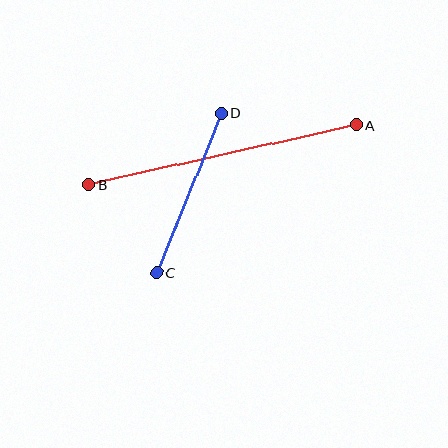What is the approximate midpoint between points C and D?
The midpoint is at approximately (189, 193) pixels.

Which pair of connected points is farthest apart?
Points A and B are farthest apart.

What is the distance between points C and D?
The distance is approximately 173 pixels.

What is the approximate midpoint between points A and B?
The midpoint is at approximately (223, 155) pixels.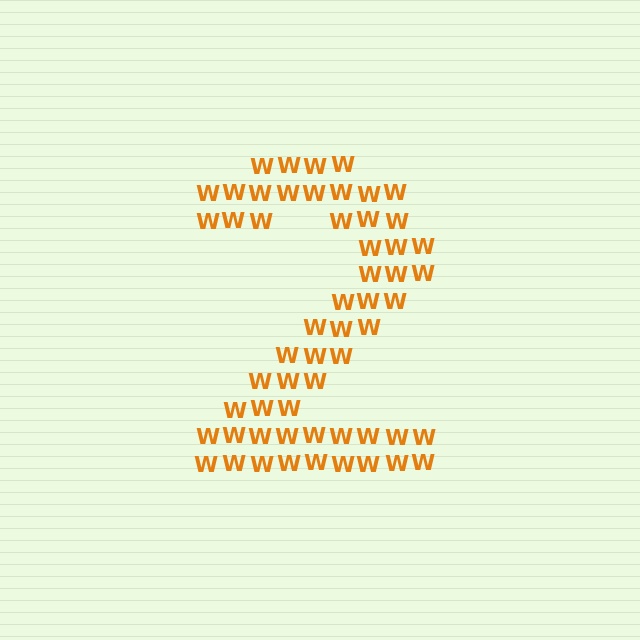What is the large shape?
The large shape is the digit 2.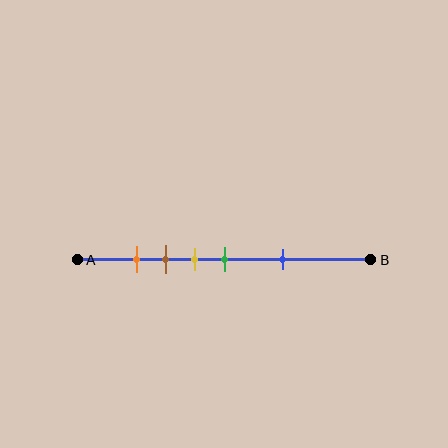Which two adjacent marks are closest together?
The orange and brown marks are the closest adjacent pair.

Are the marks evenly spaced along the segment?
No, the marks are not evenly spaced.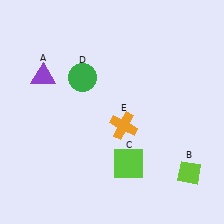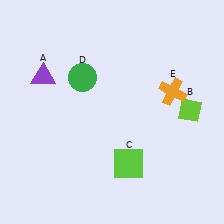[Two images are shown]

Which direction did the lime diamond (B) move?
The lime diamond (B) moved up.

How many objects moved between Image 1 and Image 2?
2 objects moved between the two images.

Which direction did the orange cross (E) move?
The orange cross (E) moved right.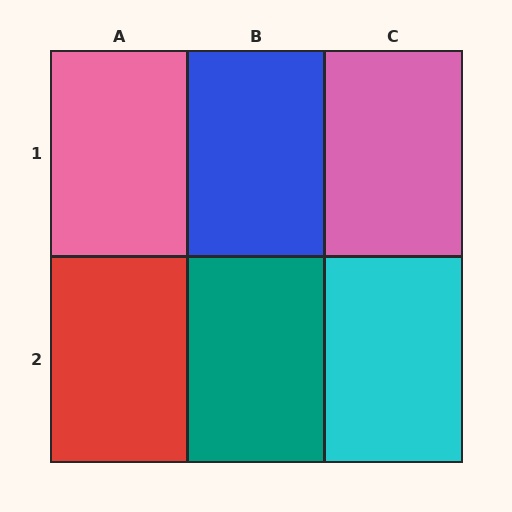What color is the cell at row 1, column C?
Pink.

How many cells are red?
1 cell is red.